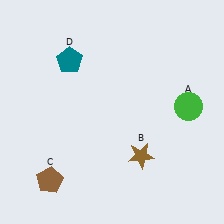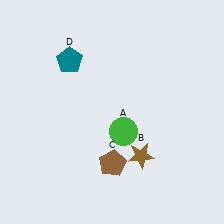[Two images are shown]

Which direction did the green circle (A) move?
The green circle (A) moved left.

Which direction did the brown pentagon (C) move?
The brown pentagon (C) moved right.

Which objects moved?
The objects that moved are: the green circle (A), the brown pentagon (C).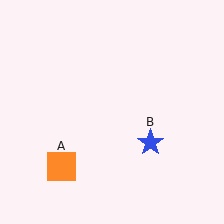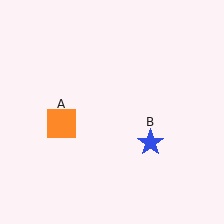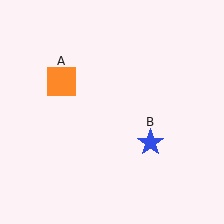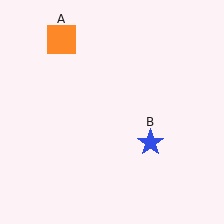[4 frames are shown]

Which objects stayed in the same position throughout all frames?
Blue star (object B) remained stationary.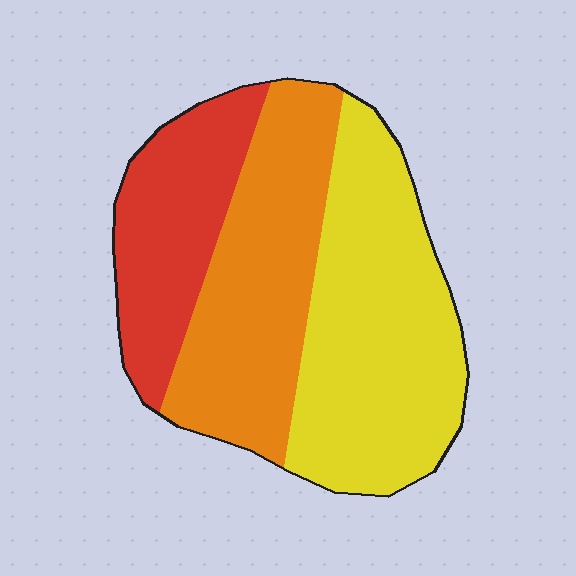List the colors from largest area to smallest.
From largest to smallest: yellow, orange, red.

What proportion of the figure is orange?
Orange covers 34% of the figure.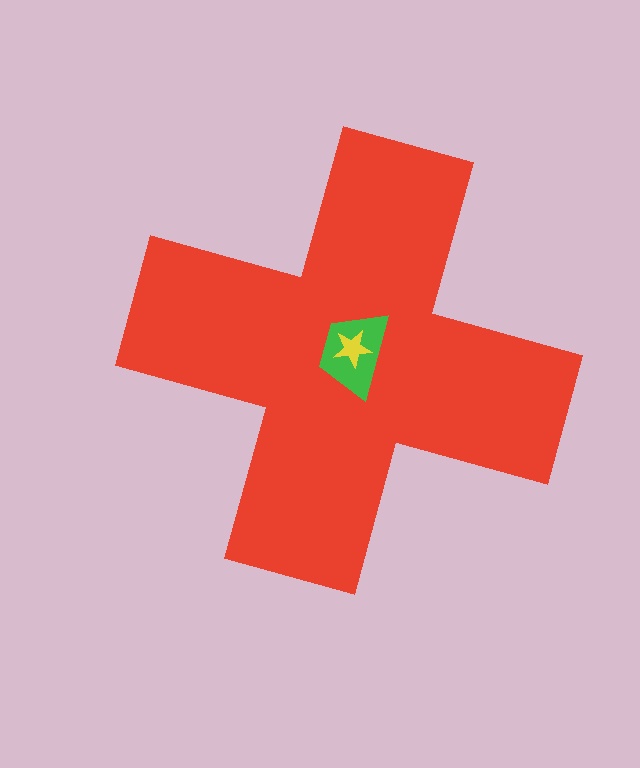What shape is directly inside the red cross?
The green trapezoid.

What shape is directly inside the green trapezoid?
The yellow star.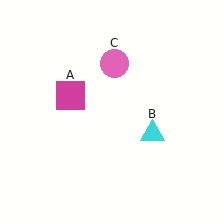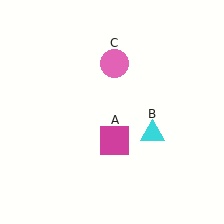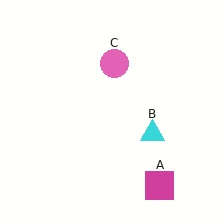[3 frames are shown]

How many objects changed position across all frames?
1 object changed position: magenta square (object A).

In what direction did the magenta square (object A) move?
The magenta square (object A) moved down and to the right.